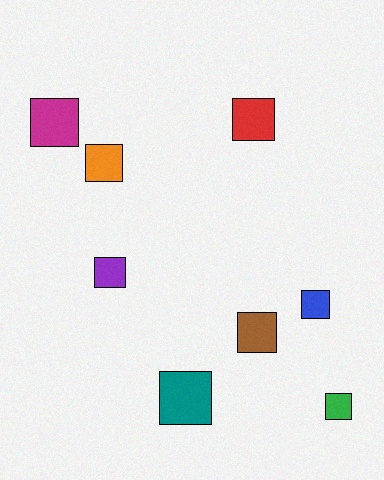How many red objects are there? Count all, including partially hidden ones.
There is 1 red object.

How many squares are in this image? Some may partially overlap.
There are 8 squares.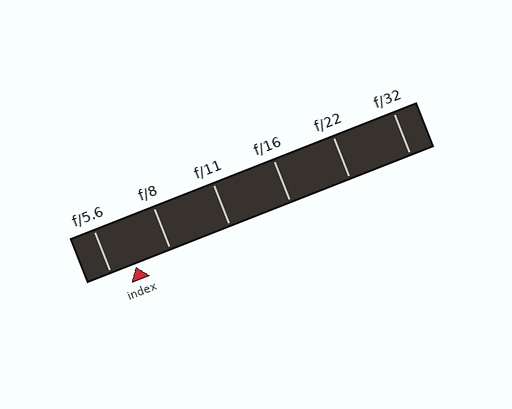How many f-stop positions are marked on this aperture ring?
There are 6 f-stop positions marked.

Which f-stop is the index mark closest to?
The index mark is closest to f/5.6.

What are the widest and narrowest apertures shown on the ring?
The widest aperture shown is f/5.6 and the narrowest is f/32.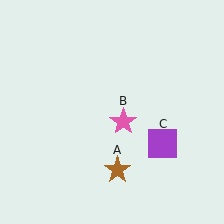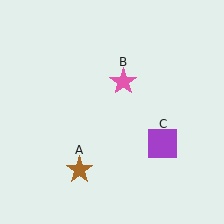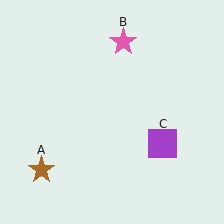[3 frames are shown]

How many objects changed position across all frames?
2 objects changed position: brown star (object A), pink star (object B).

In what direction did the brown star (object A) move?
The brown star (object A) moved left.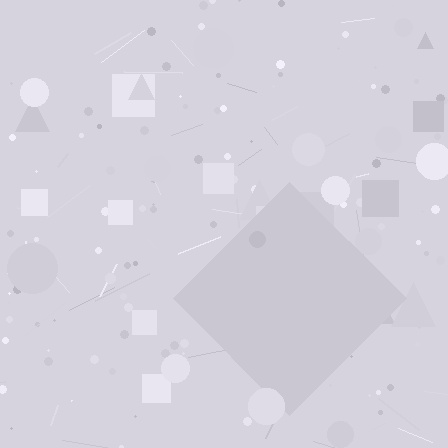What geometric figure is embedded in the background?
A diamond is embedded in the background.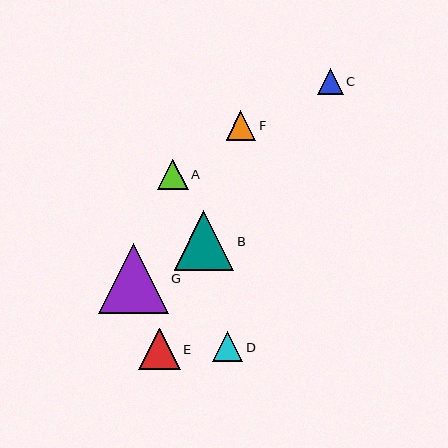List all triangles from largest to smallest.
From largest to smallest: G, B, E, D, A, F, C.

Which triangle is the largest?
Triangle G is the largest with a size of approximately 69 pixels.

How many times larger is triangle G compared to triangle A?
Triangle G is approximately 2.3 times the size of triangle A.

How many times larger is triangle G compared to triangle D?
Triangle G is approximately 2.3 times the size of triangle D.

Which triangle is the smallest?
Triangle C is the smallest with a size of approximately 26 pixels.